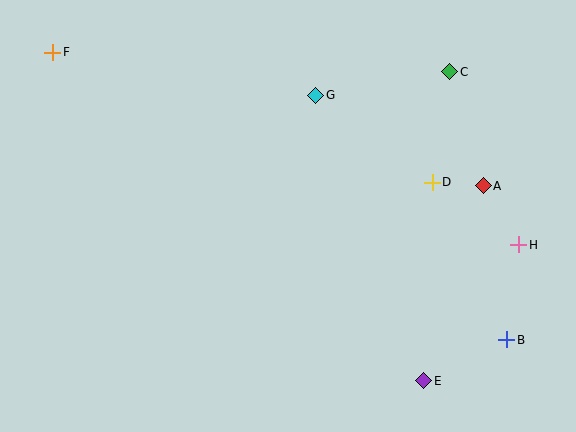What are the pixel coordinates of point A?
Point A is at (483, 186).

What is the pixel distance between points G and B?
The distance between G and B is 310 pixels.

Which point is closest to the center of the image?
Point G at (316, 95) is closest to the center.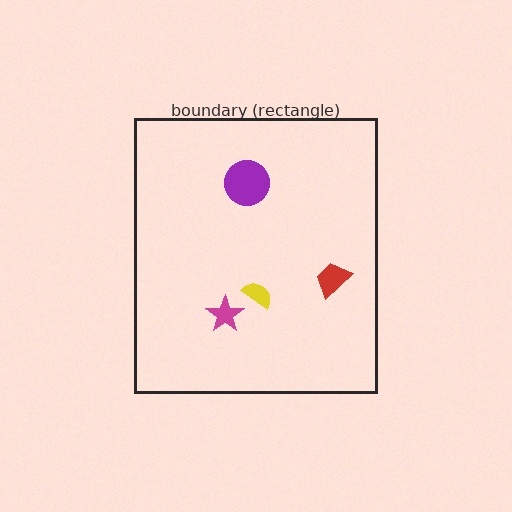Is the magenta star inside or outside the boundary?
Inside.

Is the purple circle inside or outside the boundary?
Inside.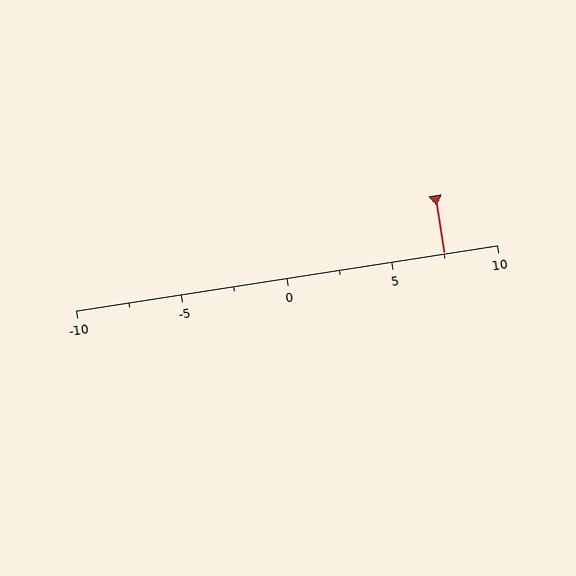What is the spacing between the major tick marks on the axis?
The major ticks are spaced 5 apart.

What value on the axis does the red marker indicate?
The marker indicates approximately 7.5.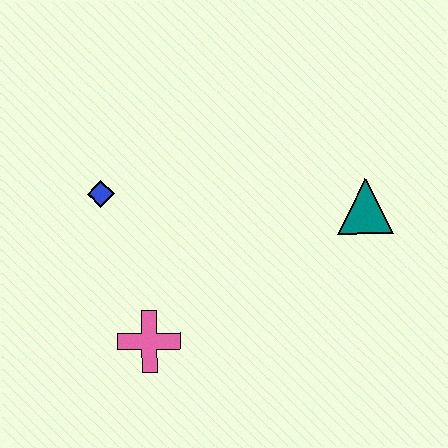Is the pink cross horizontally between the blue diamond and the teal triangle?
Yes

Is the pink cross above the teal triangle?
No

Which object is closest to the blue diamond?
The pink cross is closest to the blue diamond.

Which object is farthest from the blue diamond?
The teal triangle is farthest from the blue diamond.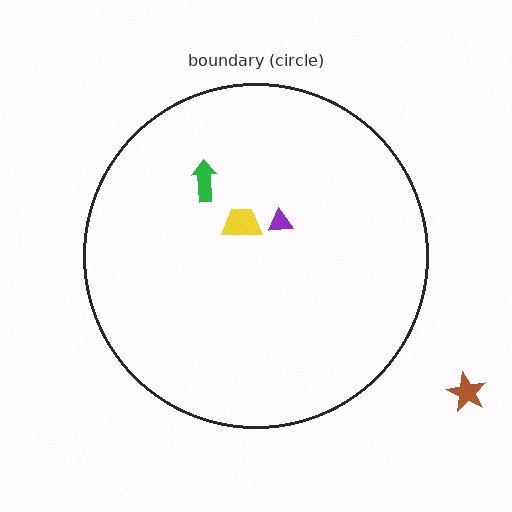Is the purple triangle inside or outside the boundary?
Inside.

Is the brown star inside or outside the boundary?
Outside.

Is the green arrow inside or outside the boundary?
Inside.